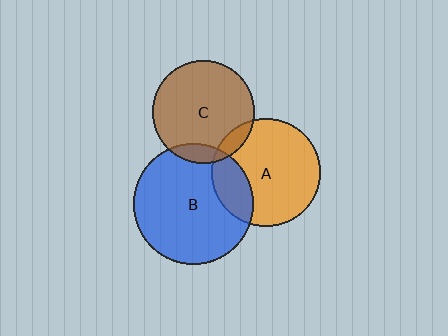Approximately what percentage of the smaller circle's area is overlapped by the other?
Approximately 20%.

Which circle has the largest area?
Circle B (blue).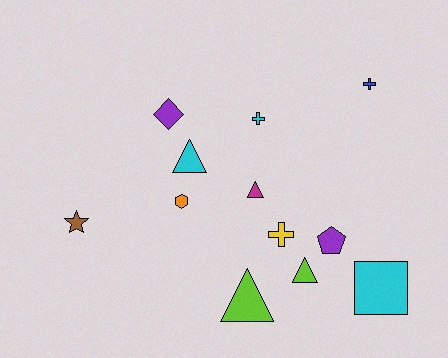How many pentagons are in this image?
There is 1 pentagon.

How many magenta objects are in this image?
There is 1 magenta object.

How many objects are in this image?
There are 12 objects.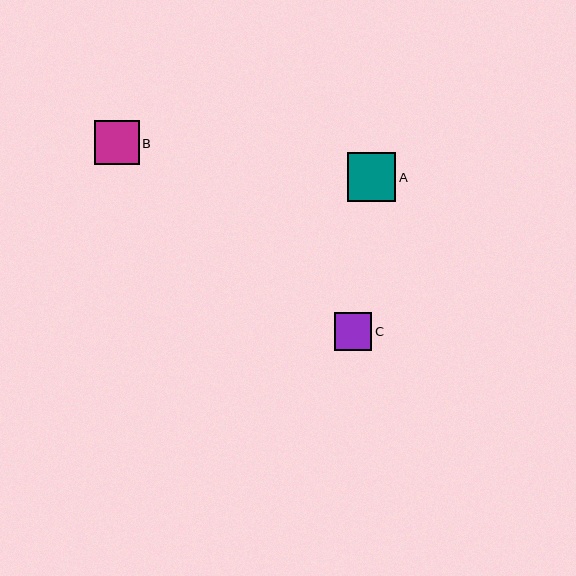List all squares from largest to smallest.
From largest to smallest: A, B, C.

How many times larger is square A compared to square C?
Square A is approximately 1.3 times the size of square C.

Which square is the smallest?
Square C is the smallest with a size of approximately 38 pixels.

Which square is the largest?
Square A is the largest with a size of approximately 48 pixels.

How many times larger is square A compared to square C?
Square A is approximately 1.3 times the size of square C.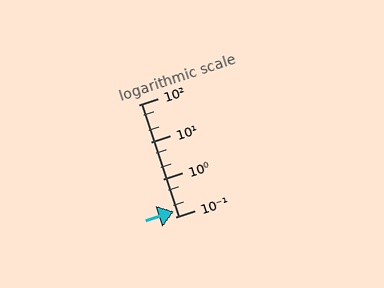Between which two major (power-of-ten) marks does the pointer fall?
The pointer is between 0.1 and 1.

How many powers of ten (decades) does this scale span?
The scale spans 3 decades, from 0.1 to 100.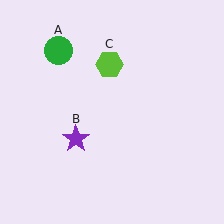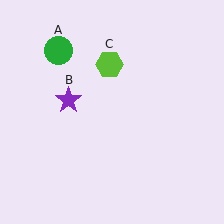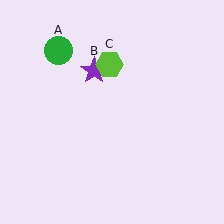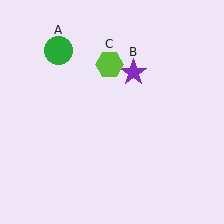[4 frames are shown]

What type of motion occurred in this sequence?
The purple star (object B) rotated clockwise around the center of the scene.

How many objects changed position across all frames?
1 object changed position: purple star (object B).